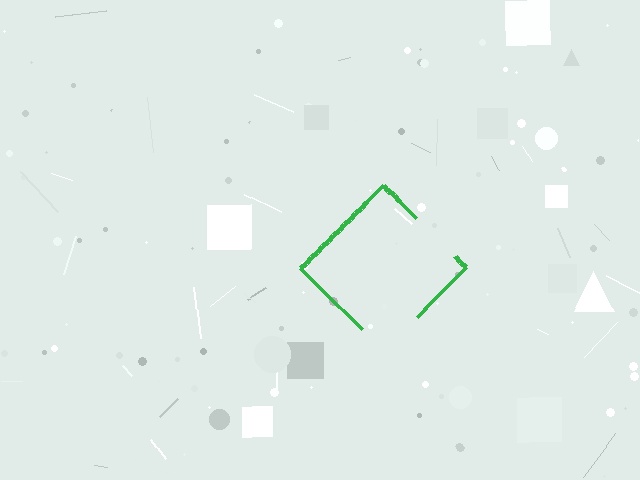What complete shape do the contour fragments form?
The contour fragments form a diamond.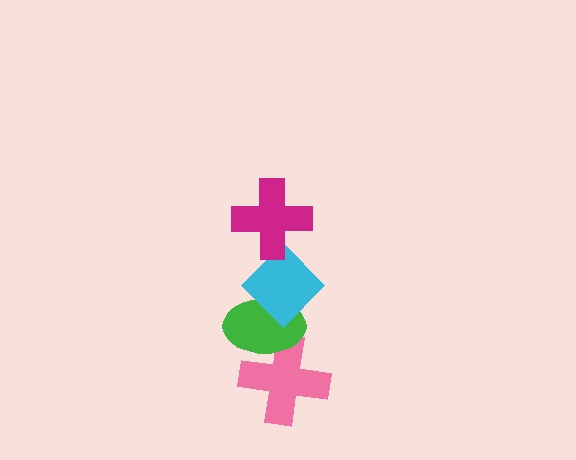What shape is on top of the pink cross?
The green ellipse is on top of the pink cross.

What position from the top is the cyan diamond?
The cyan diamond is 2nd from the top.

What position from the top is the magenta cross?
The magenta cross is 1st from the top.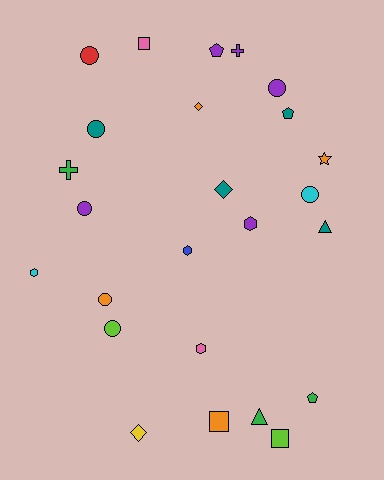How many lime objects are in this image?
There are 2 lime objects.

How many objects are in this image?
There are 25 objects.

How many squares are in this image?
There are 3 squares.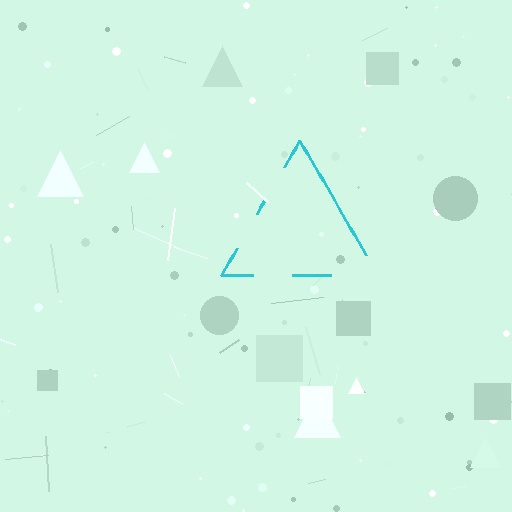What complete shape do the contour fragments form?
The contour fragments form a triangle.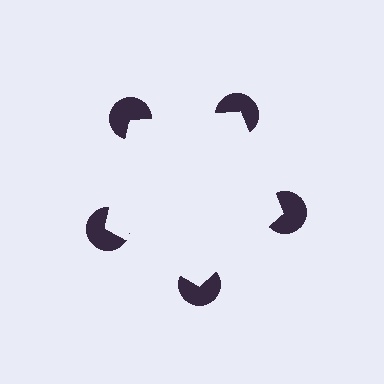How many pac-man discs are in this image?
There are 5 — one at each vertex of the illusory pentagon.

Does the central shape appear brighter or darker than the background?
It typically appears slightly brighter than the background, even though no actual brightness change is drawn.